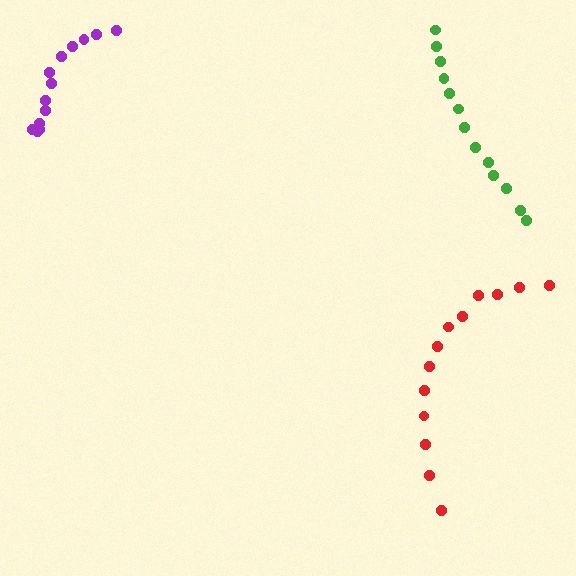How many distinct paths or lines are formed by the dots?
There are 3 distinct paths.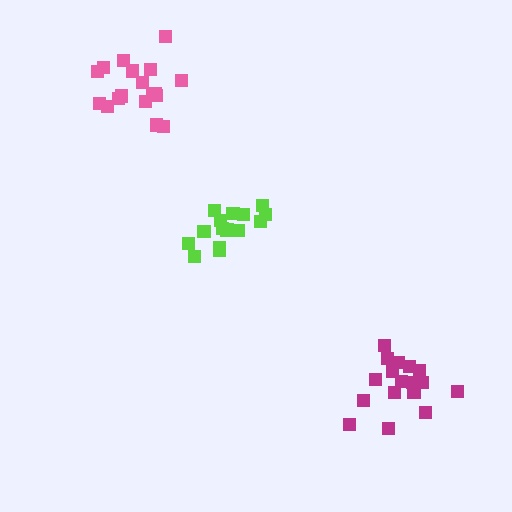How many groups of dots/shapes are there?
There are 3 groups.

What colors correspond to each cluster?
The clusters are colored: lime, magenta, pink.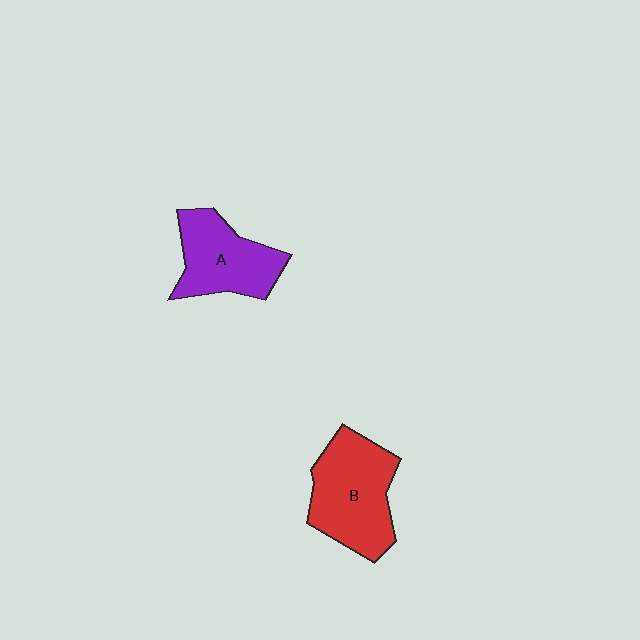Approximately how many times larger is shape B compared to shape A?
Approximately 1.2 times.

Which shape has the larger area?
Shape B (red).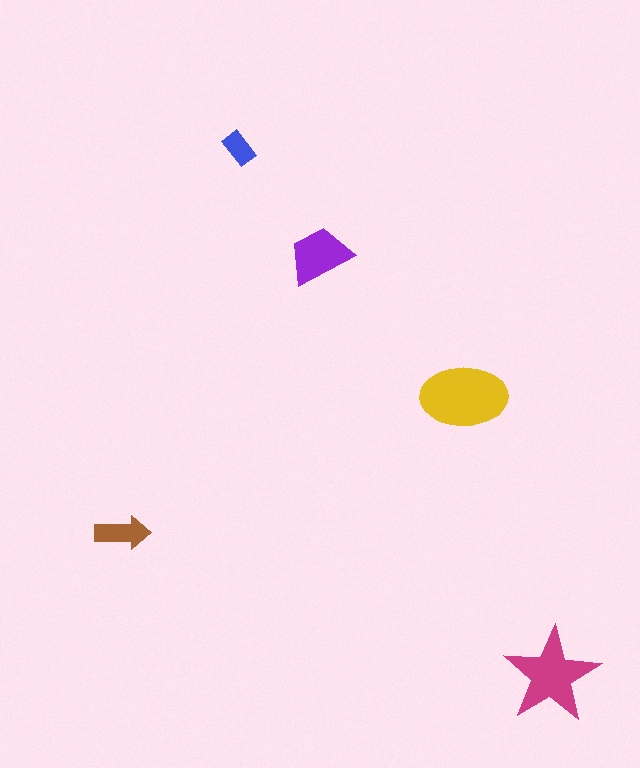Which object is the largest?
The yellow ellipse.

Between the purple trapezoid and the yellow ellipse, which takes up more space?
The yellow ellipse.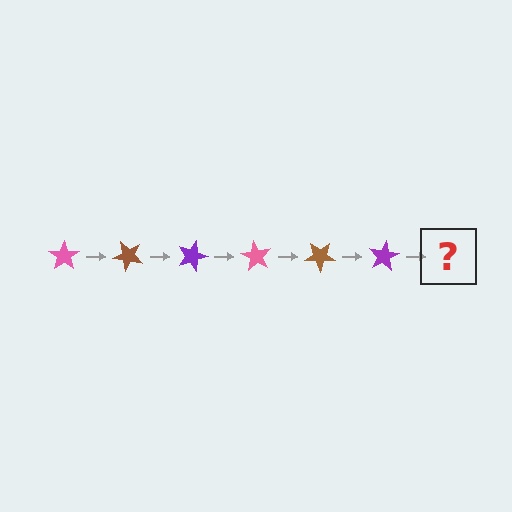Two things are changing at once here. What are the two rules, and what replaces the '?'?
The two rules are that it rotates 45 degrees each step and the color cycles through pink, brown, and purple. The '?' should be a pink star, rotated 270 degrees from the start.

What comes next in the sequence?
The next element should be a pink star, rotated 270 degrees from the start.